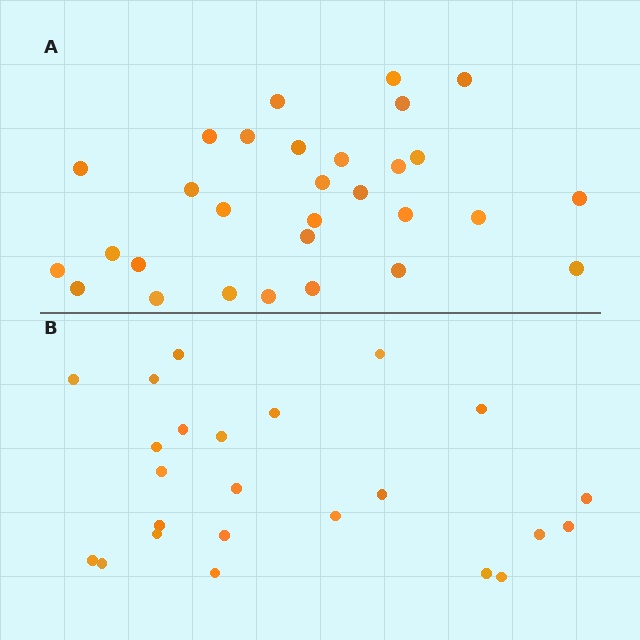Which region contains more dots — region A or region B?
Region A (the top region) has more dots.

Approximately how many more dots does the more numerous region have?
Region A has about 6 more dots than region B.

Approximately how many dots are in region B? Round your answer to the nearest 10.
About 20 dots. (The exact count is 24, which rounds to 20.)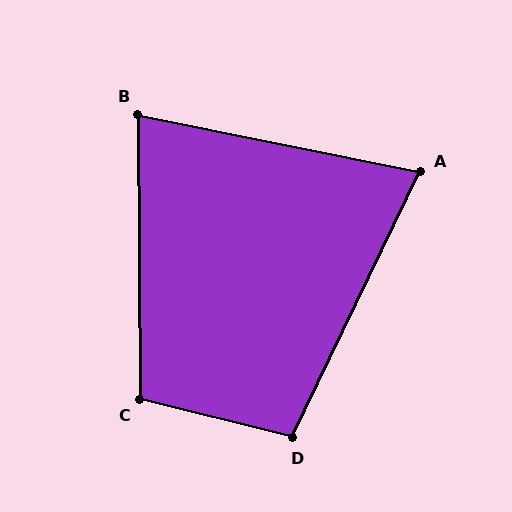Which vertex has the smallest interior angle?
A, at approximately 76 degrees.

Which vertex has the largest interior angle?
C, at approximately 104 degrees.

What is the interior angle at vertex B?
Approximately 78 degrees (acute).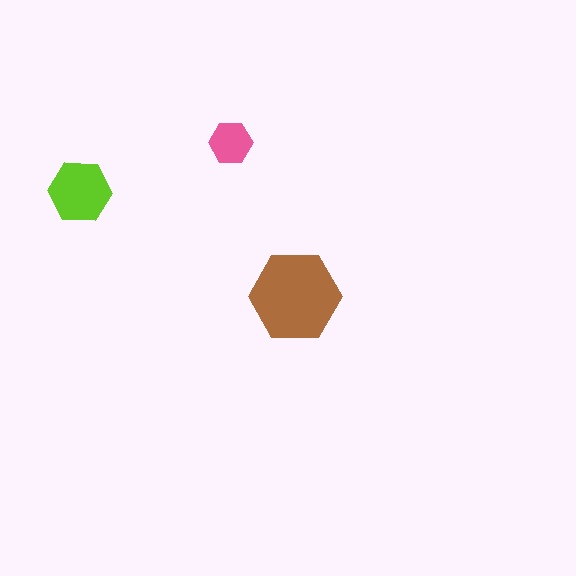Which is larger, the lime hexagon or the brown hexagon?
The brown one.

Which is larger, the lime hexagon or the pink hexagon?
The lime one.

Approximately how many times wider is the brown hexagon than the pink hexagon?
About 2 times wider.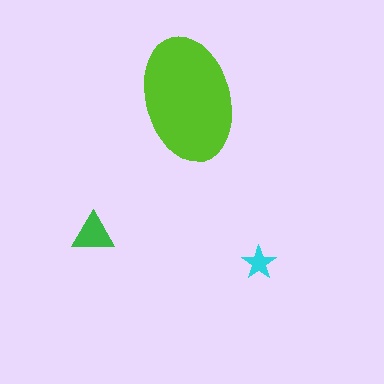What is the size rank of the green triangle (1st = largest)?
2nd.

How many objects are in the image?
There are 3 objects in the image.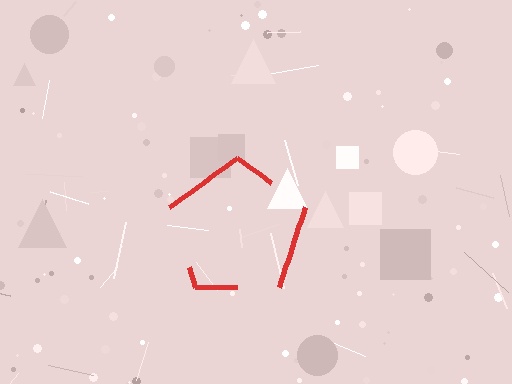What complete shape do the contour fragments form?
The contour fragments form a pentagon.